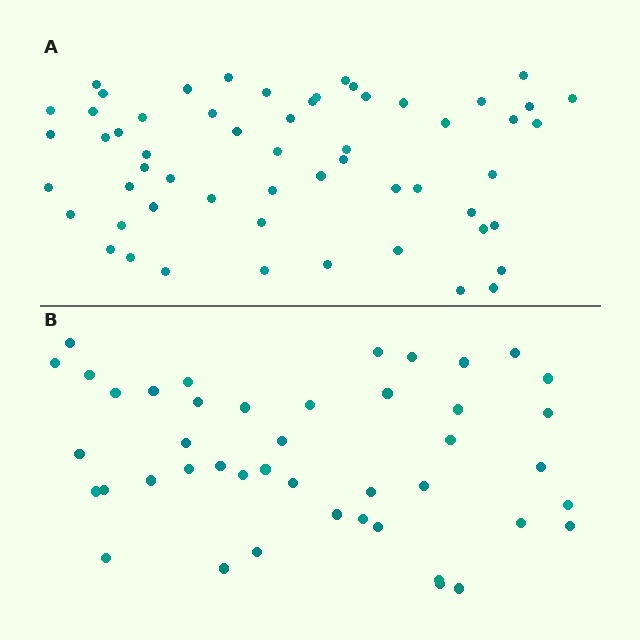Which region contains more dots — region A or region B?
Region A (the top region) has more dots.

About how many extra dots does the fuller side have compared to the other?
Region A has approximately 15 more dots than region B.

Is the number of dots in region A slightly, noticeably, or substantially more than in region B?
Region A has noticeably more, but not dramatically so. The ratio is roughly 1.3 to 1.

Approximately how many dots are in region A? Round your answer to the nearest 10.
About 60 dots. (The exact count is 57, which rounds to 60.)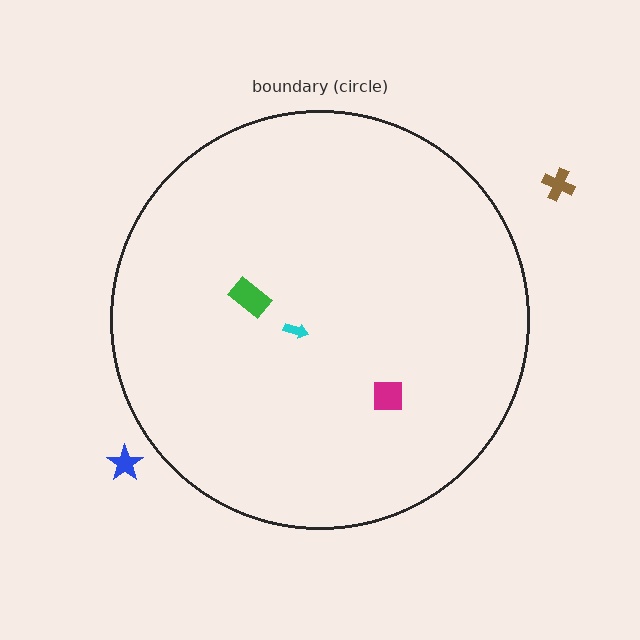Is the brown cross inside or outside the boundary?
Outside.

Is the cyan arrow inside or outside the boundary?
Inside.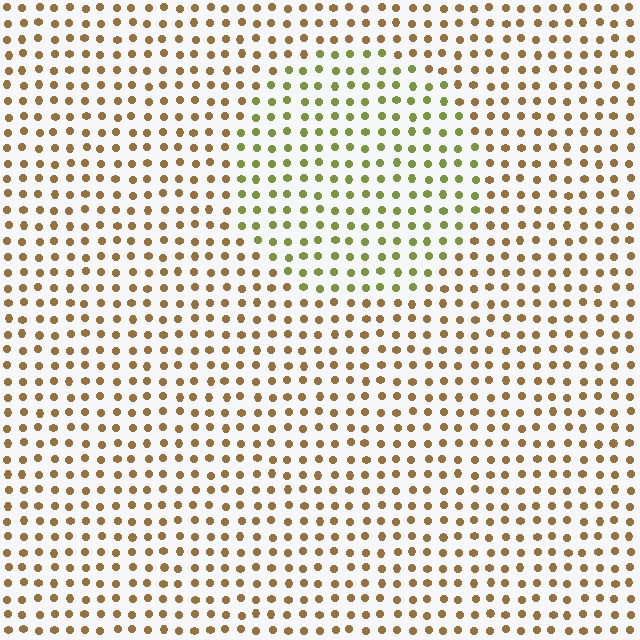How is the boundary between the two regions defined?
The boundary is defined purely by a slight shift in hue (about 43 degrees). Spacing, size, and orientation are identical on both sides.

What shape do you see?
I see a circle.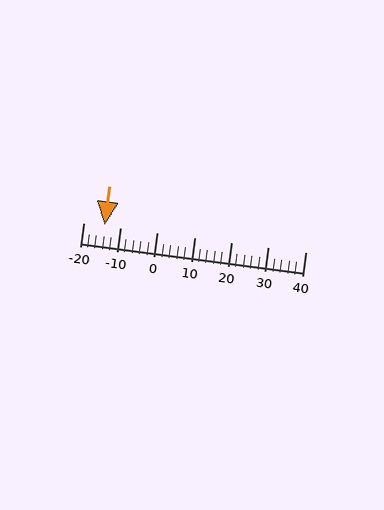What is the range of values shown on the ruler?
The ruler shows values from -20 to 40.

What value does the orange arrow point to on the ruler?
The orange arrow points to approximately -14.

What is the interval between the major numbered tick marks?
The major tick marks are spaced 10 units apart.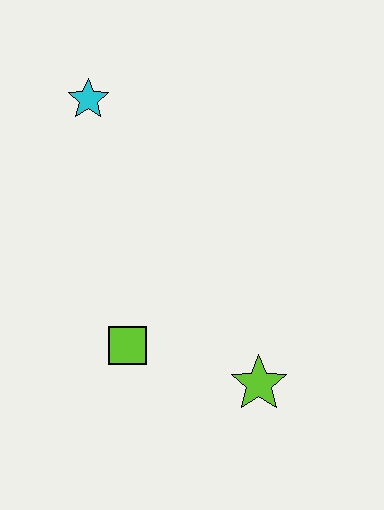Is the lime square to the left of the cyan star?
No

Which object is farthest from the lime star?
The cyan star is farthest from the lime star.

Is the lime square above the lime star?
Yes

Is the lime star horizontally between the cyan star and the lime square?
No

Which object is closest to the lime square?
The lime star is closest to the lime square.